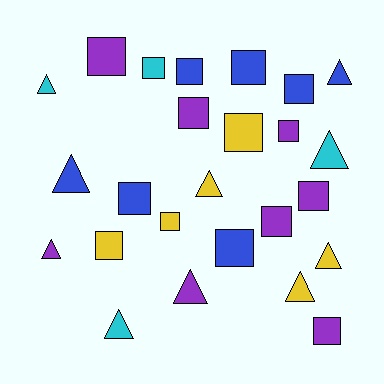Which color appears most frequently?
Purple, with 8 objects.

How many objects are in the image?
There are 25 objects.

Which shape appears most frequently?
Square, with 15 objects.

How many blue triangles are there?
There are 2 blue triangles.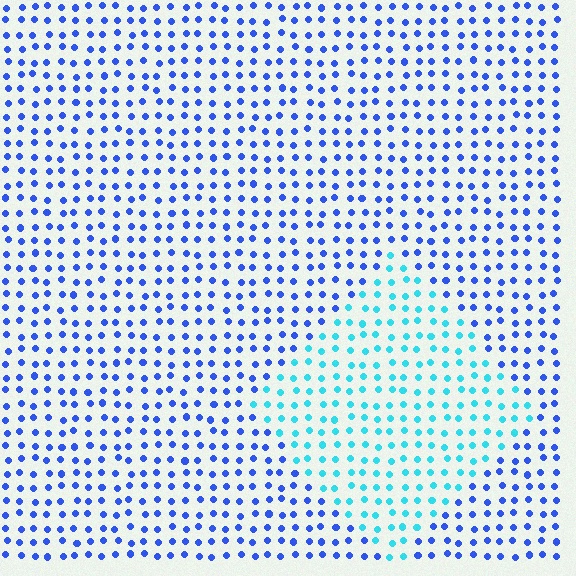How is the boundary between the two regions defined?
The boundary is defined purely by a slight shift in hue (about 44 degrees). Spacing, size, and orientation are identical on both sides.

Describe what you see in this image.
The image is filled with small blue elements in a uniform arrangement. A diamond-shaped region is visible where the elements are tinted to a slightly different hue, forming a subtle color boundary.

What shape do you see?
I see a diamond.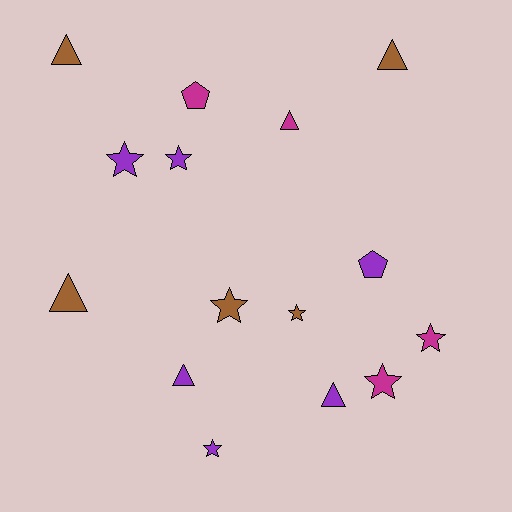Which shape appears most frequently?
Star, with 7 objects.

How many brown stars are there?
There are 2 brown stars.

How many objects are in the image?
There are 15 objects.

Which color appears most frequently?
Purple, with 6 objects.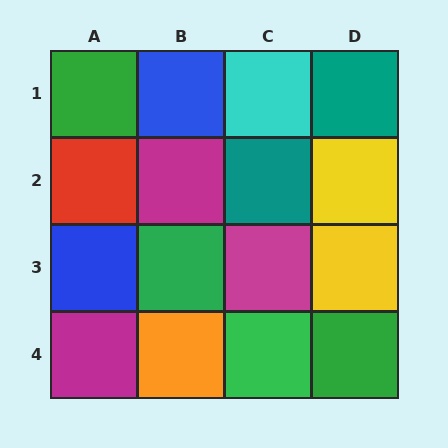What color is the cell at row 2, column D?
Yellow.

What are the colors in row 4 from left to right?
Magenta, orange, green, green.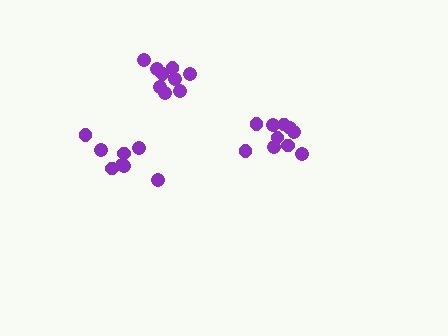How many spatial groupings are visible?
There are 3 spatial groupings.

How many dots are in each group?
Group 1: 9 dots, Group 2: 8 dots, Group 3: 10 dots (27 total).